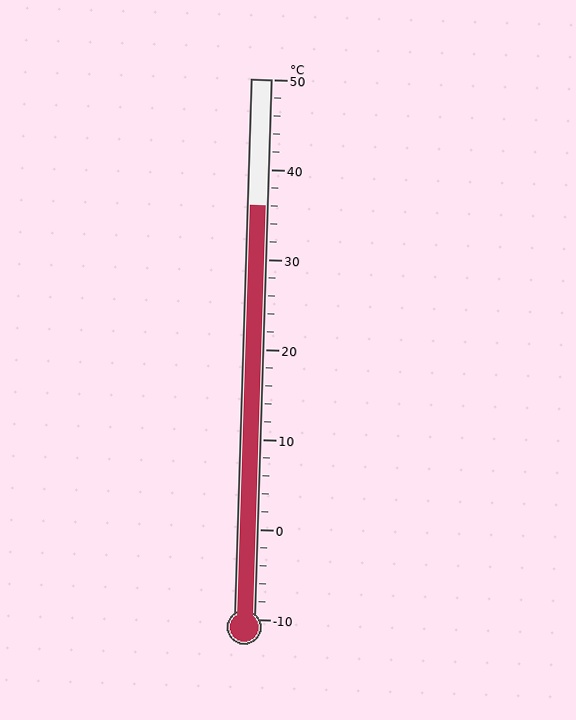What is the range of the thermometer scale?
The thermometer scale ranges from -10°C to 50°C.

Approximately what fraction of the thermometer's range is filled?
The thermometer is filled to approximately 75% of its range.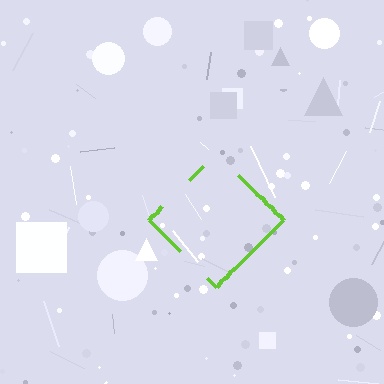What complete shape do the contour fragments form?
The contour fragments form a diamond.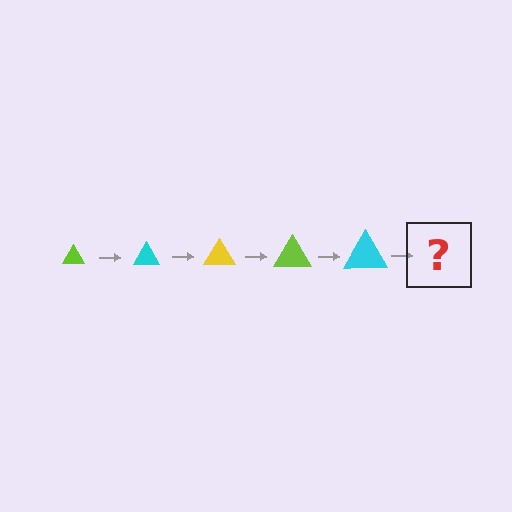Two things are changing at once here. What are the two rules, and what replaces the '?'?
The two rules are that the triangle grows larger each step and the color cycles through lime, cyan, and yellow. The '?' should be a yellow triangle, larger than the previous one.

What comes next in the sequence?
The next element should be a yellow triangle, larger than the previous one.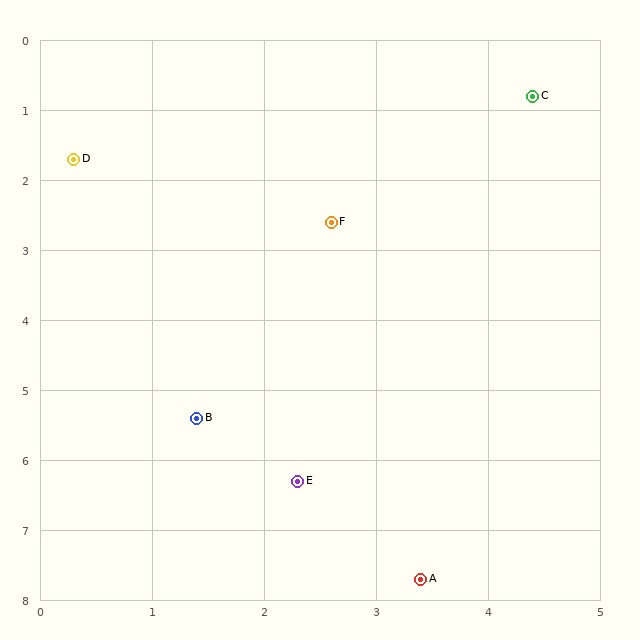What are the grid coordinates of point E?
Point E is at approximately (2.3, 6.3).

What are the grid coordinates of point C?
Point C is at approximately (4.4, 0.8).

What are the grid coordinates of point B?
Point B is at approximately (1.4, 5.4).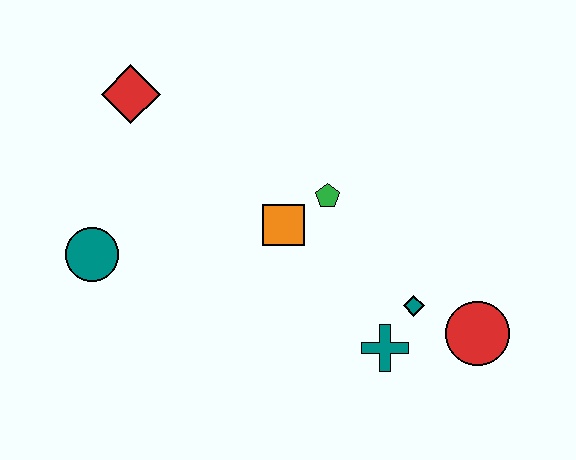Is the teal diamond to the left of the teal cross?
No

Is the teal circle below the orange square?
Yes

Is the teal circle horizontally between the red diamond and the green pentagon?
No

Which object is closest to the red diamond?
The teal circle is closest to the red diamond.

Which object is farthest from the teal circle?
The red circle is farthest from the teal circle.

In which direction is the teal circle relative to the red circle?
The teal circle is to the left of the red circle.